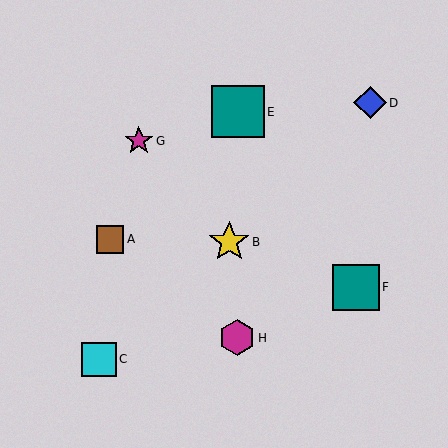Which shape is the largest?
The teal square (labeled E) is the largest.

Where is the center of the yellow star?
The center of the yellow star is at (229, 242).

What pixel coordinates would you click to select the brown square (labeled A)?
Click at (110, 239) to select the brown square A.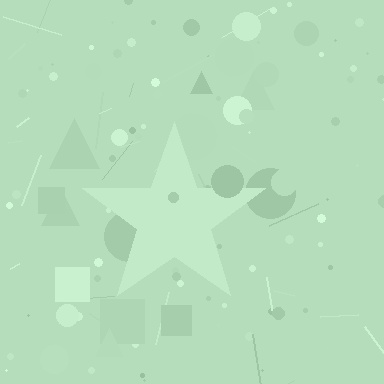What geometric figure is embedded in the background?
A star is embedded in the background.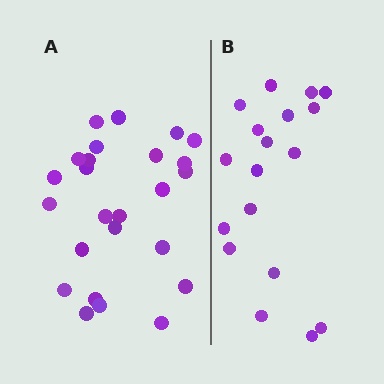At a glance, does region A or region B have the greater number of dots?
Region A (the left region) has more dots.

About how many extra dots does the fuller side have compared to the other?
Region A has roughly 8 or so more dots than region B.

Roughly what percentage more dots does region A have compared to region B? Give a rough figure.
About 40% more.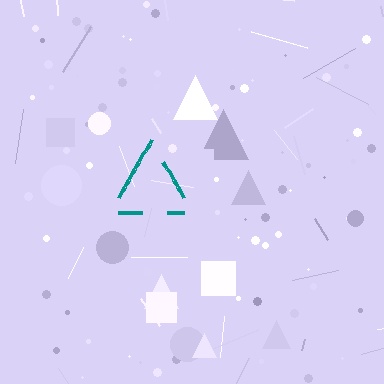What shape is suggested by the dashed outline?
The dashed outline suggests a triangle.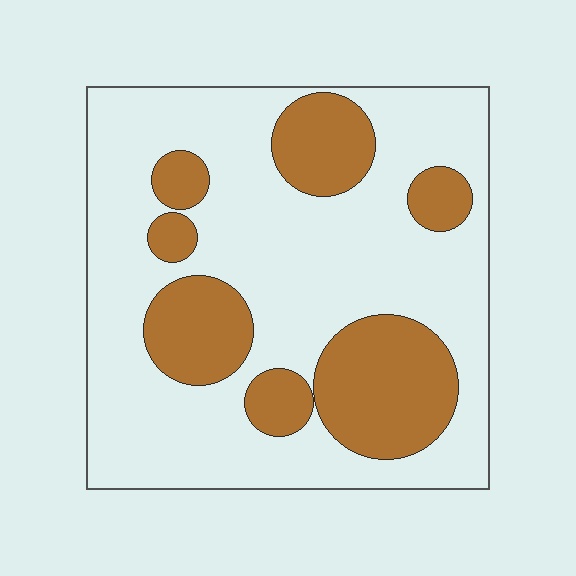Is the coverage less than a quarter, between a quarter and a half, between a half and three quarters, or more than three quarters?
Between a quarter and a half.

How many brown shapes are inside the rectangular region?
7.